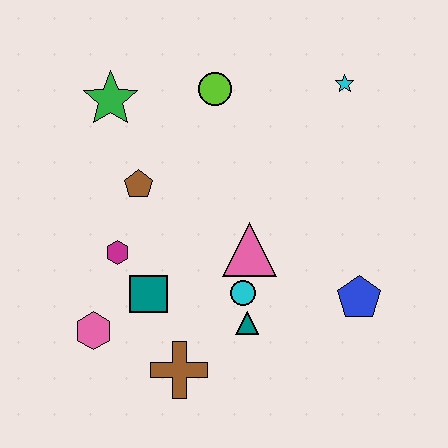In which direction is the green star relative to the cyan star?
The green star is to the left of the cyan star.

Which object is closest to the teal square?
The magenta hexagon is closest to the teal square.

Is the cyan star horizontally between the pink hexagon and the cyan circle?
No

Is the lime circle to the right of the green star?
Yes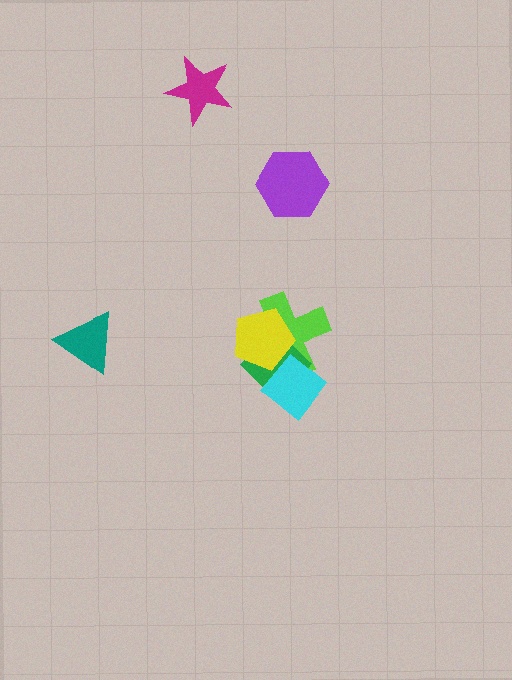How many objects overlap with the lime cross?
3 objects overlap with the lime cross.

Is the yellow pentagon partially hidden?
Yes, it is partially covered by another shape.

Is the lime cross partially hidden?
Yes, it is partially covered by another shape.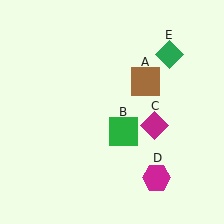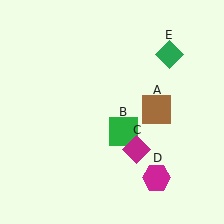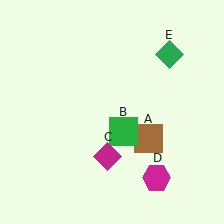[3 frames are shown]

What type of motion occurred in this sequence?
The brown square (object A), magenta diamond (object C) rotated clockwise around the center of the scene.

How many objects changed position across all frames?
2 objects changed position: brown square (object A), magenta diamond (object C).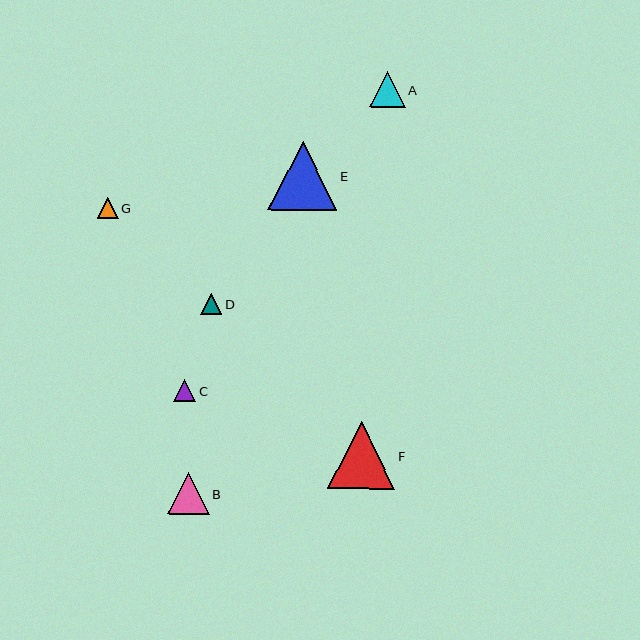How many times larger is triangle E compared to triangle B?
Triangle E is approximately 1.7 times the size of triangle B.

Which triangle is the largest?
Triangle E is the largest with a size of approximately 69 pixels.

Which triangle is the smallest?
Triangle G is the smallest with a size of approximately 21 pixels.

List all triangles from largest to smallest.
From largest to smallest: E, F, B, A, C, D, G.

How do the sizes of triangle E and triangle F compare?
Triangle E and triangle F are approximately the same size.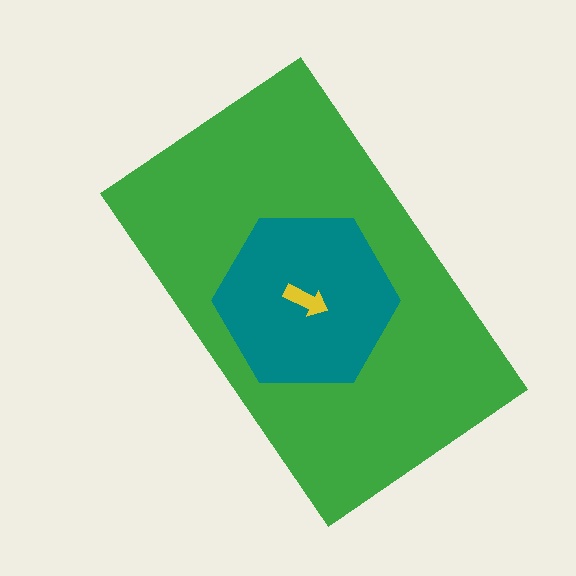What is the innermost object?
The yellow arrow.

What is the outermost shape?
The green rectangle.